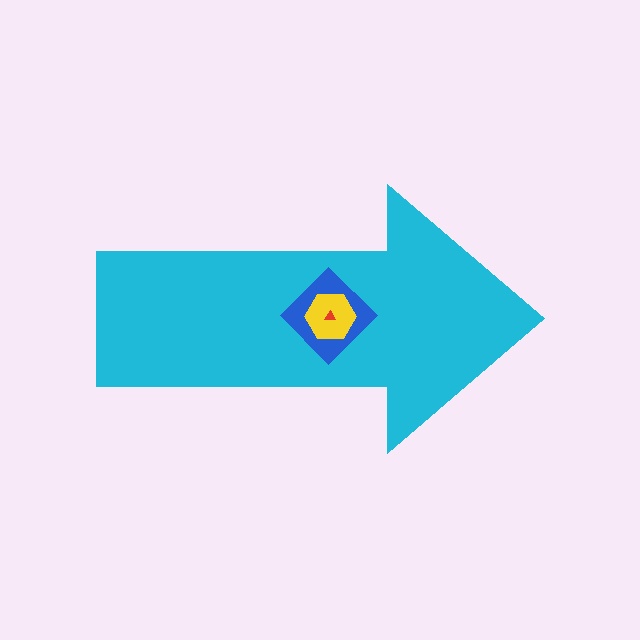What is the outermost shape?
The cyan arrow.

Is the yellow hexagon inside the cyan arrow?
Yes.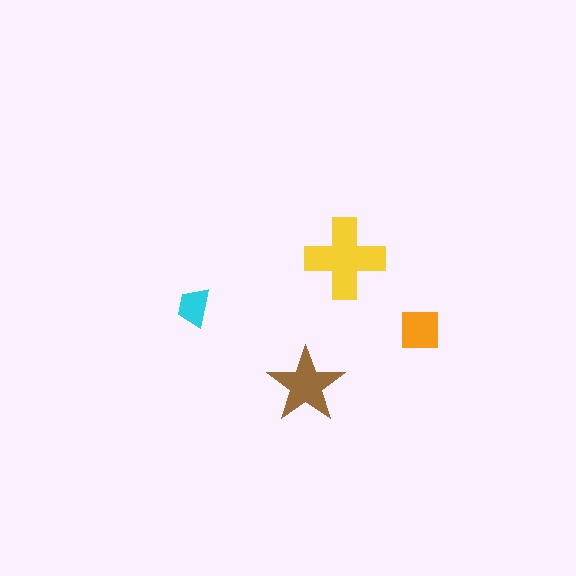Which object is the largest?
The yellow cross.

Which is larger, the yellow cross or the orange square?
The yellow cross.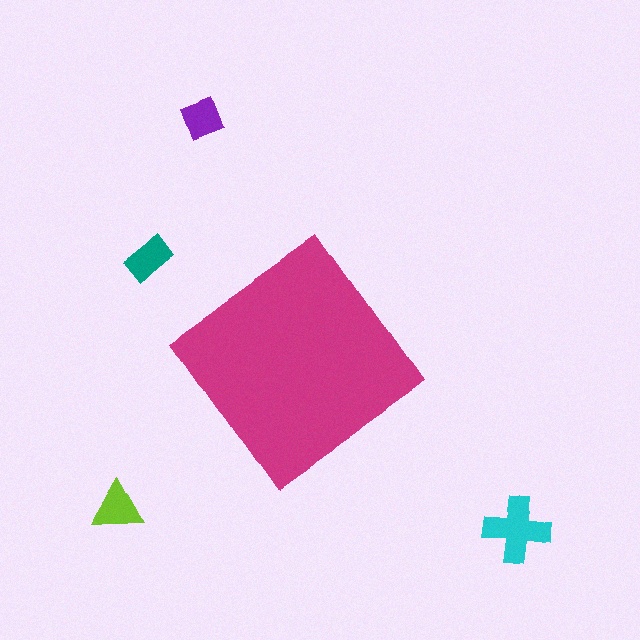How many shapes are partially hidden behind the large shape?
0 shapes are partially hidden.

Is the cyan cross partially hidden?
No, the cyan cross is fully visible.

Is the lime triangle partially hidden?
No, the lime triangle is fully visible.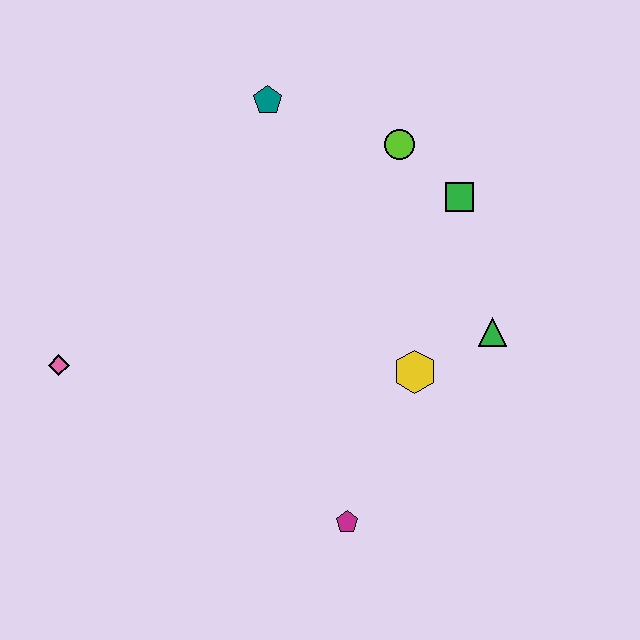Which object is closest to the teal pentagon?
The lime circle is closest to the teal pentagon.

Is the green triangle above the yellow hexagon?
Yes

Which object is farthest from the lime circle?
The pink diamond is farthest from the lime circle.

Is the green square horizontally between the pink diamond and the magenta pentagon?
No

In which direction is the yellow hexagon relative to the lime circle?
The yellow hexagon is below the lime circle.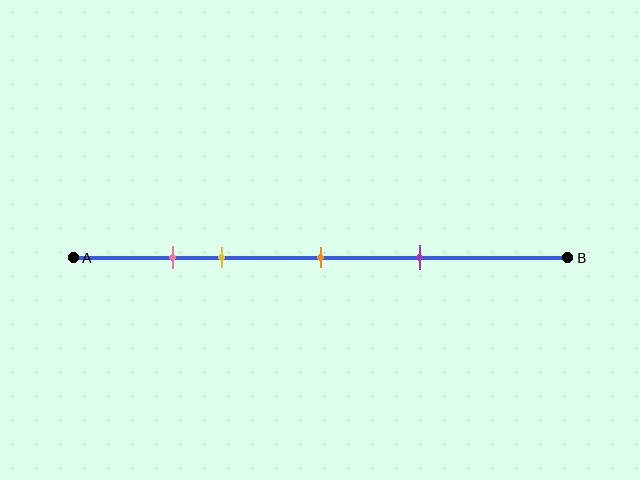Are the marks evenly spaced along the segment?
No, the marks are not evenly spaced.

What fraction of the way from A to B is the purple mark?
The purple mark is approximately 70% (0.7) of the way from A to B.